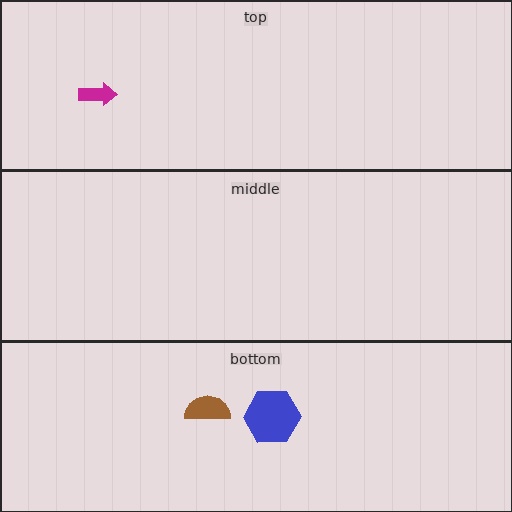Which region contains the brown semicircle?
The bottom region.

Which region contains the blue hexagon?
The bottom region.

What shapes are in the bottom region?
The brown semicircle, the blue hexagon.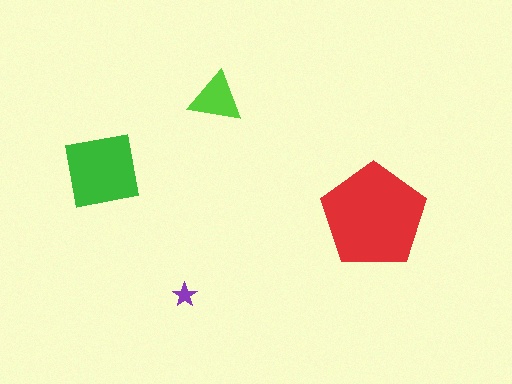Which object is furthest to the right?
The red pentagon is rightmost.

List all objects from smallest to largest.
The purple star, the lime triangle, the green square, the red pentagon.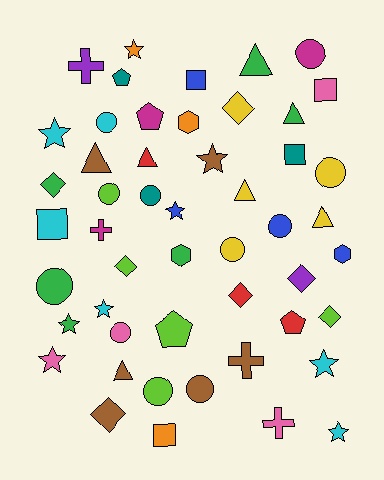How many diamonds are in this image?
There are 7 diamonds.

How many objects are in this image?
There are 50 objects.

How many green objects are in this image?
There are 6 green objects.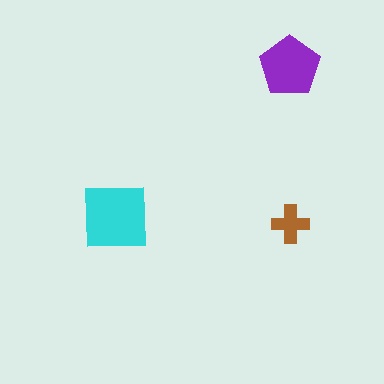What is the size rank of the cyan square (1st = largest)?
1st.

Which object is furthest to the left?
The cyan square is leftmost.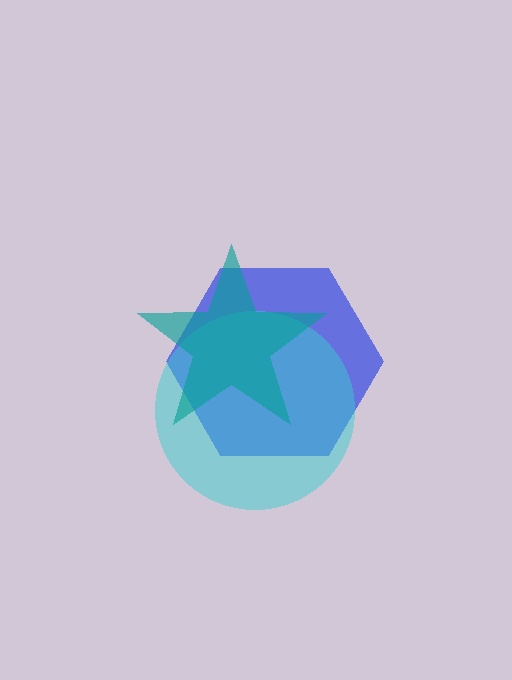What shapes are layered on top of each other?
The layered shapes are: a blue hexagon, a cyan circle, a teal star.